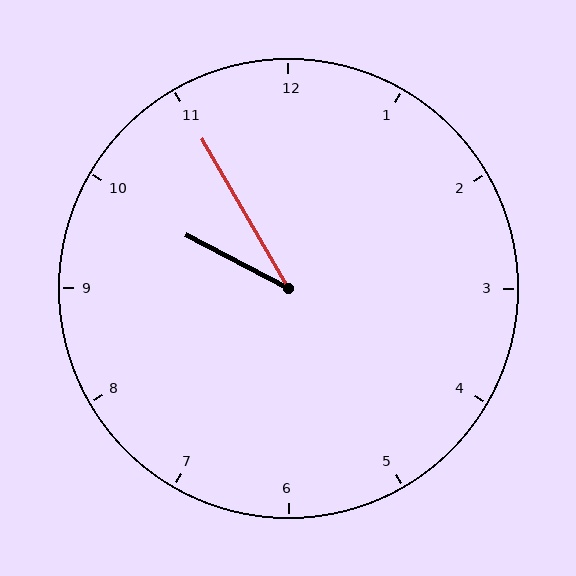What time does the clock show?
9:55.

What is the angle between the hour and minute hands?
Approximately 32 degrees.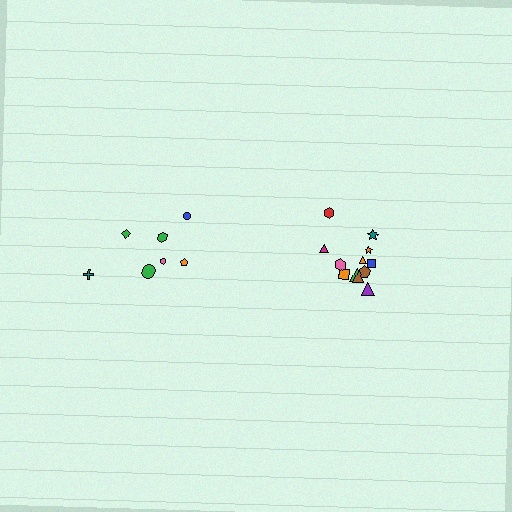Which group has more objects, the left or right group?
The right group.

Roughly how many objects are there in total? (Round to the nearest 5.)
Roughly 20 objects in total.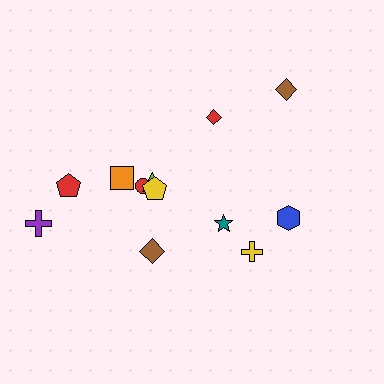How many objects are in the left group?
There are 7 objects.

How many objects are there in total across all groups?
There are 12 objects.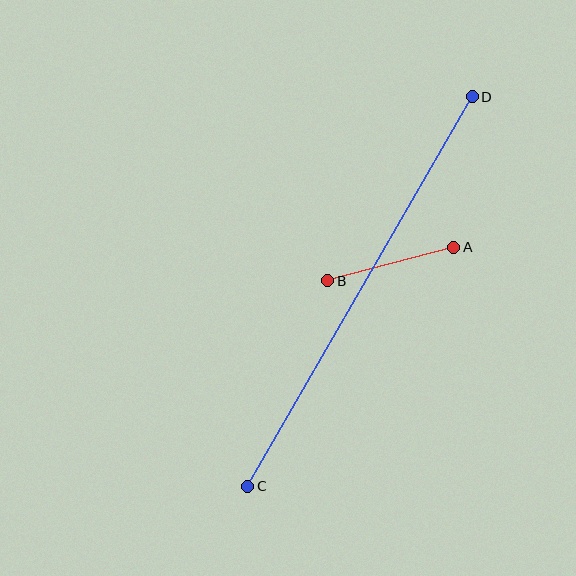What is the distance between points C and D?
The distance is approximately 449 pixels.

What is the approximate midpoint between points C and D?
The midpoint is at approximately (360, 292) pixels.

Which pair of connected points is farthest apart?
Points C and D are farthest apart.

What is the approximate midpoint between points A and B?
The midpoint is at approximately (391, 264) pixels.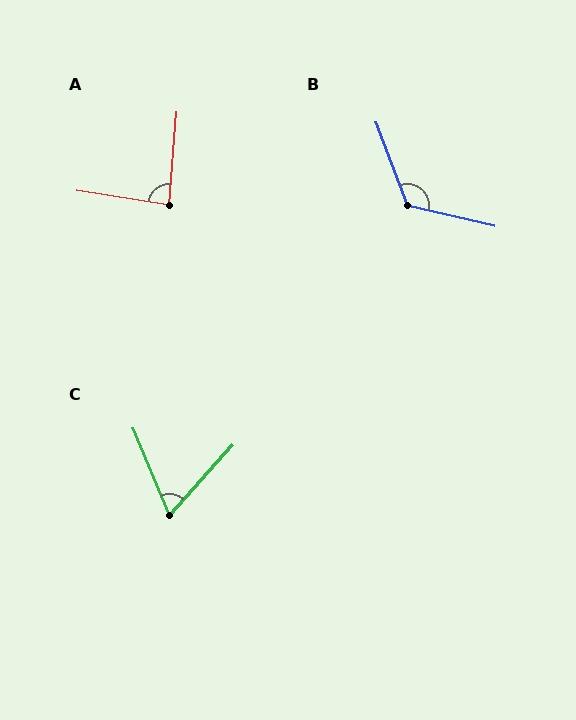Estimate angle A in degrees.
Approximately 85 degrees.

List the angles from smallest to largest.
C (65°), A (85°), B (124°).